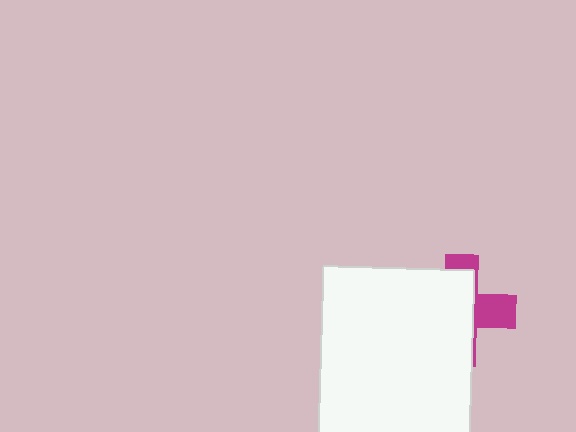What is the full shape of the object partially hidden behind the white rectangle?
The partially hidden object is a magenta cross.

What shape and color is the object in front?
The object in front is a white rectangle.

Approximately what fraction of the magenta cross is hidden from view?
Roughly 69% of the magenta cross is hidden behind the white rectangle.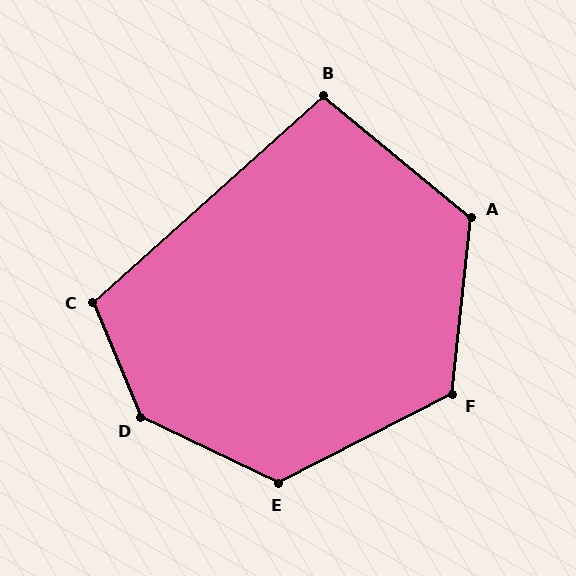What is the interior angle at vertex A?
Approximately 124 degrees (obtuse).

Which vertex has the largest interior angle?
D, at approximately 139 degrees.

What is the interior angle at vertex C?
Approximately 109 degrees (obtuse).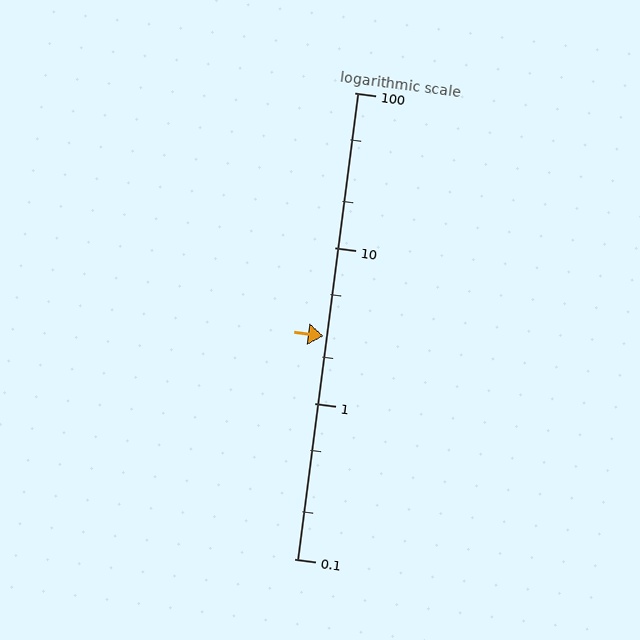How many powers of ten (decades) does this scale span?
The scale spans 3 decades, from 0.1 to 100.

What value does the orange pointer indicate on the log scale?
The pointer indicates approximately 2.7.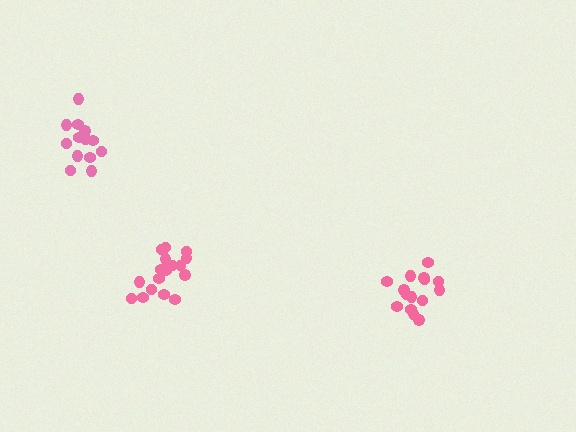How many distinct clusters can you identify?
There are 3 distinct clusters.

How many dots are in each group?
Group 1: 15 dots, Group 2: 18 dots, Group 3: 13 dots (46 total).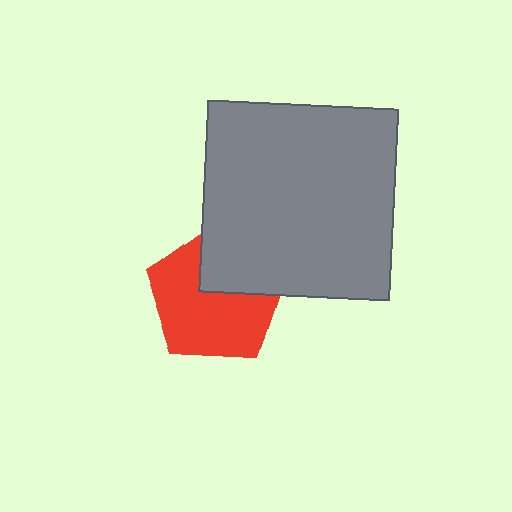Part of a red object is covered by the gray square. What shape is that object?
It is a pentagon.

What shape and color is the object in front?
The object in front is a gray square.